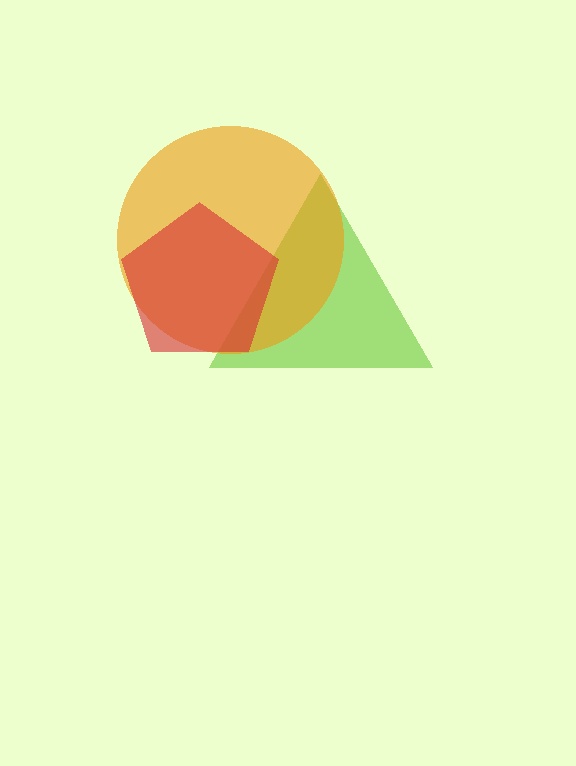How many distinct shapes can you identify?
There are 3 distinct shapes: a lime triangle, an orange circle, a red pentagon.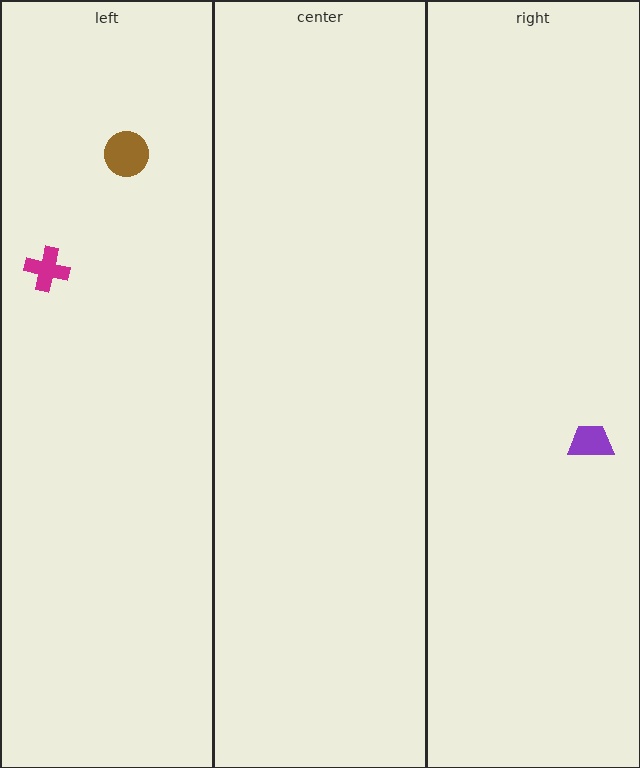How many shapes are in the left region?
2.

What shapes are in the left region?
The magenta cross, the brown circle.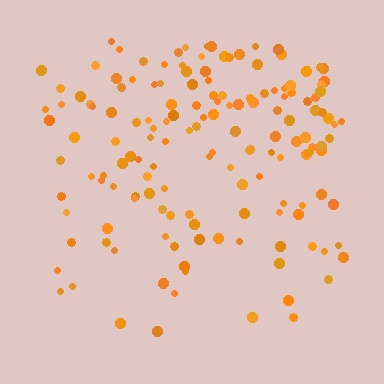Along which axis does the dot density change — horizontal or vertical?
Vertical.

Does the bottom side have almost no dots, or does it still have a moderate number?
Still a moderate number, just noticeably fewer than the top.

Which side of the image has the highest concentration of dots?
The top.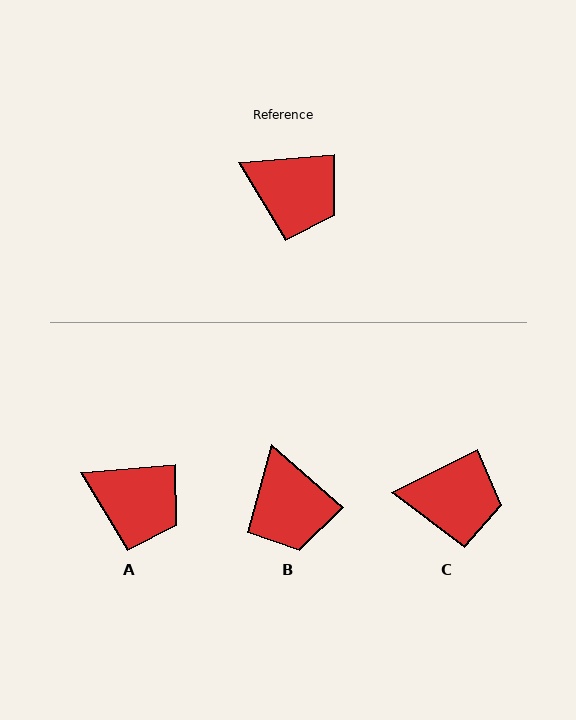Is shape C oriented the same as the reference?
No, it is off by about 22 degrees.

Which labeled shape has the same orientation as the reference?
A.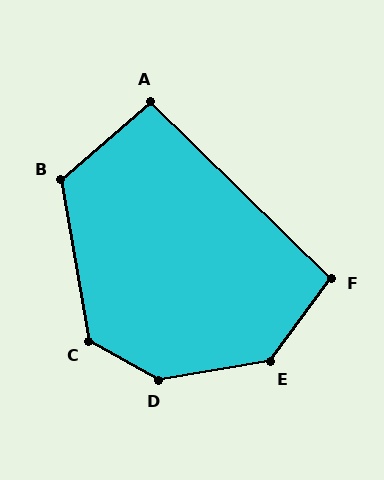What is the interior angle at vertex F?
Approximately 98 degrees (obtuse).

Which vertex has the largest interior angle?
D, at approximately 141 degrees.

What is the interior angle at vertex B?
Approximately 121 degrees (obtuse).